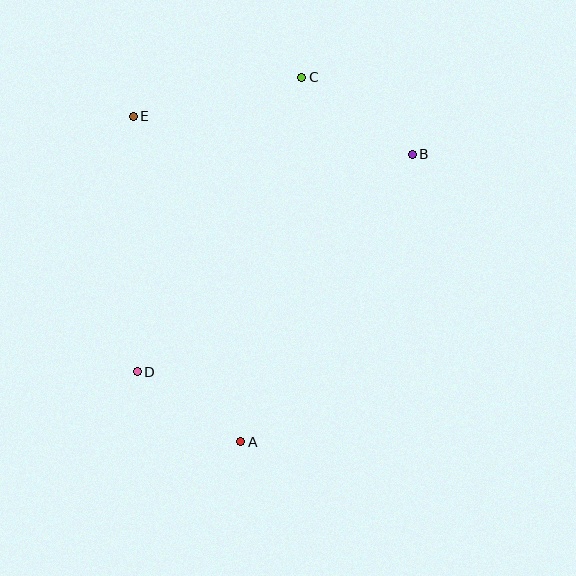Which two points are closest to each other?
Points A and D are closest to each other.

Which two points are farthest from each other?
Points A and C are farthest from each other.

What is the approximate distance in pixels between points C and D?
The distance between C and D is approximately 338 pixels.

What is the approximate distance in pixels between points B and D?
The distance between B and D is approximately 351 pixels.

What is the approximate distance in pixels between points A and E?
The distance between A and E is approximately 343 pixels.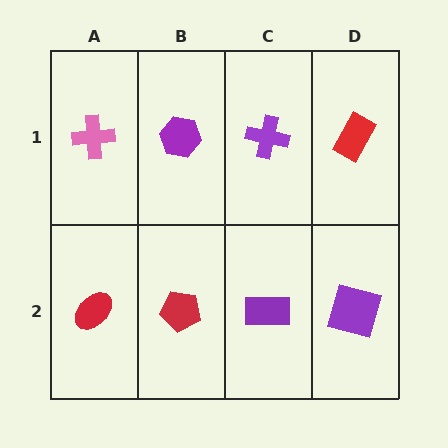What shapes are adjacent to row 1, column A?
A red ellipse (row 2, column A), a purple hexagon (row 1, column B).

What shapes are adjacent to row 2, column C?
A purple cross (row 1, column C), a red pentagon (row 2, column B), a purple square (row 2, column D).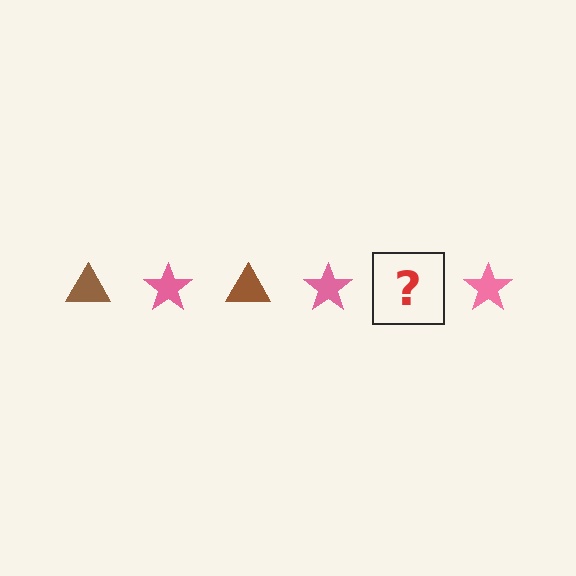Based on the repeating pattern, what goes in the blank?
The blank should be a brown triangle.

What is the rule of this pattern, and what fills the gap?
The rule is that the pattern alternates between brown triangle and pink star. The gap should be filled with a brown triangle.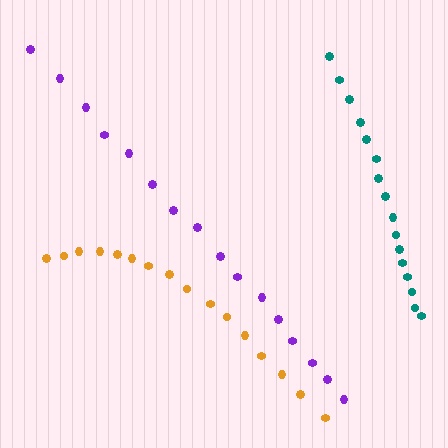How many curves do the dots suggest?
There are 3 distinct paths.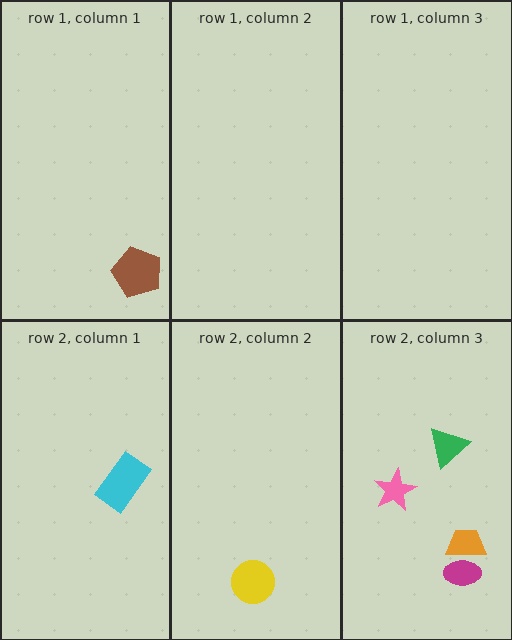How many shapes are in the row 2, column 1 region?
1.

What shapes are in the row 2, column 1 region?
The cyan rectangle.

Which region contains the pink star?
The row 2, column 3 region.